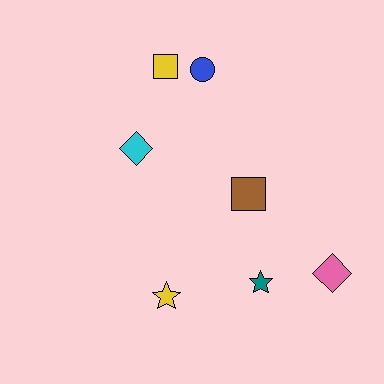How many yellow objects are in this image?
There are 2 yellow objects.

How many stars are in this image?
There are 2 stars.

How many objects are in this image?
There are 7 objects.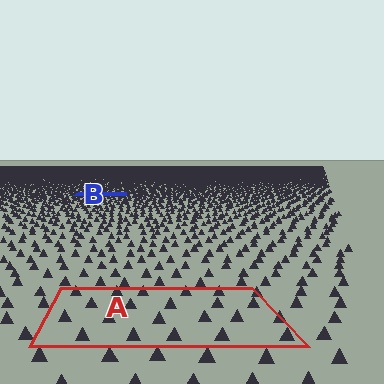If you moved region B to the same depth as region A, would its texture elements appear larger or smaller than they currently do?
They would appear larger. At a closer depth, the same texture elements are projected at a bigger on-screen size.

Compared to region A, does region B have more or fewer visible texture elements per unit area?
Region B has more texture elements per unit area — they are packed more densely because it is farther away.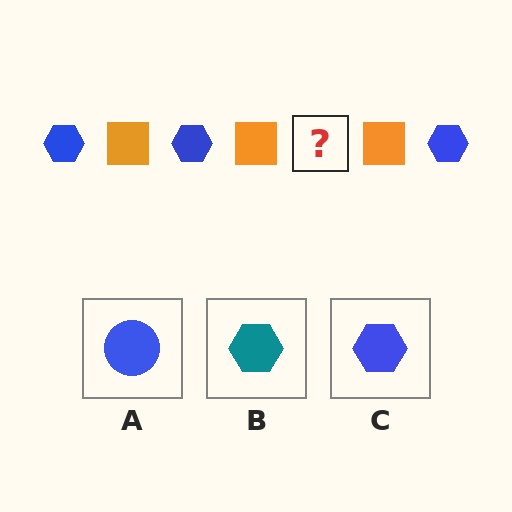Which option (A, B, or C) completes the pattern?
C.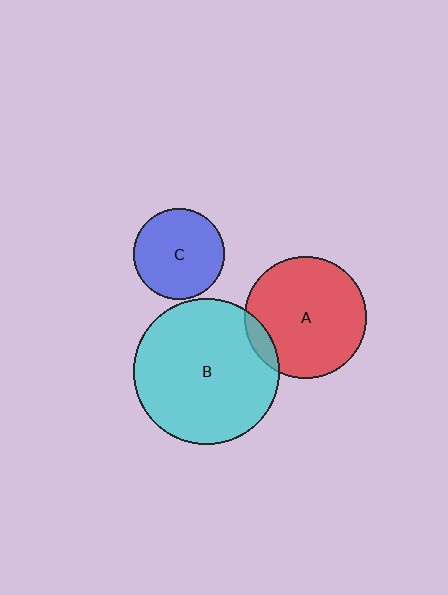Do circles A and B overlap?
Yes.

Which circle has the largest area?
Circle B (cyan).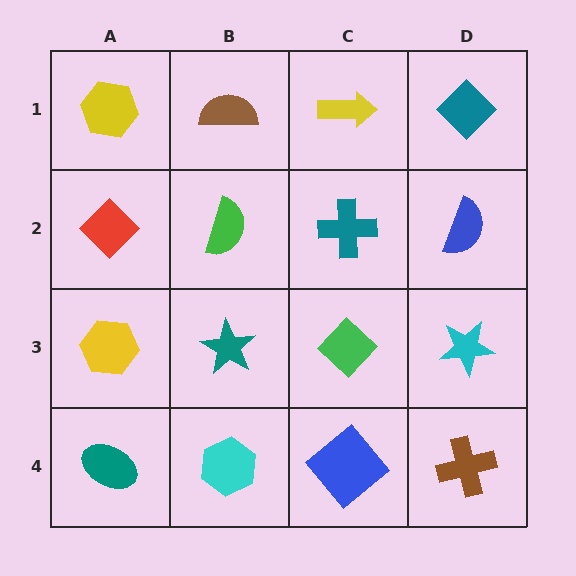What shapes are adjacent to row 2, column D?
A teal diamond (row 1, column D), a cyan star (row 3, column D), a teal cross (row 2, column C).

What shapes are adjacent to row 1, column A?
A red diamond (row 2, column A), a brown semicircle (row 1, column B).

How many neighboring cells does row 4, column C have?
3.